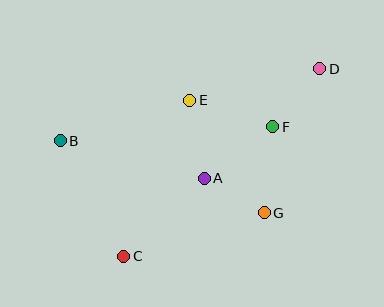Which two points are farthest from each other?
Points C and D are farthest from each other.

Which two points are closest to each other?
Points A and G are closest to each other.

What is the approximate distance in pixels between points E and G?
The distance between E and G is approximately 135 pixels.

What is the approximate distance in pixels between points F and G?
The distance between F and G is approximately 86 pixels.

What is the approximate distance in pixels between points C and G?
The distance between C and G is approximately 147 pixels.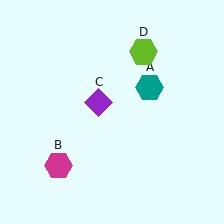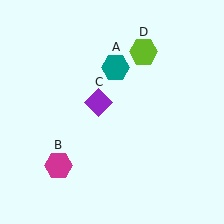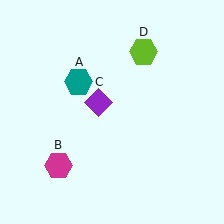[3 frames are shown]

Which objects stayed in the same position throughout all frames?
Magenta hexagon (object B) and purple diamond (object C) and lime hexagon (object D) remained stationary.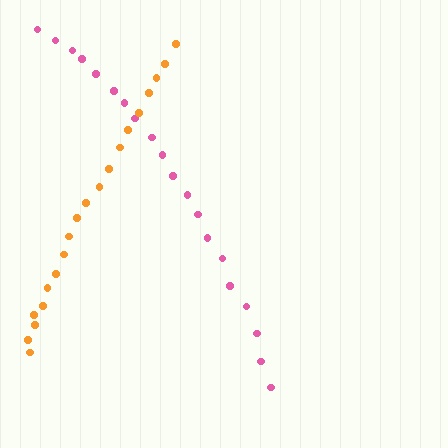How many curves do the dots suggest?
There are 2 distinct paths.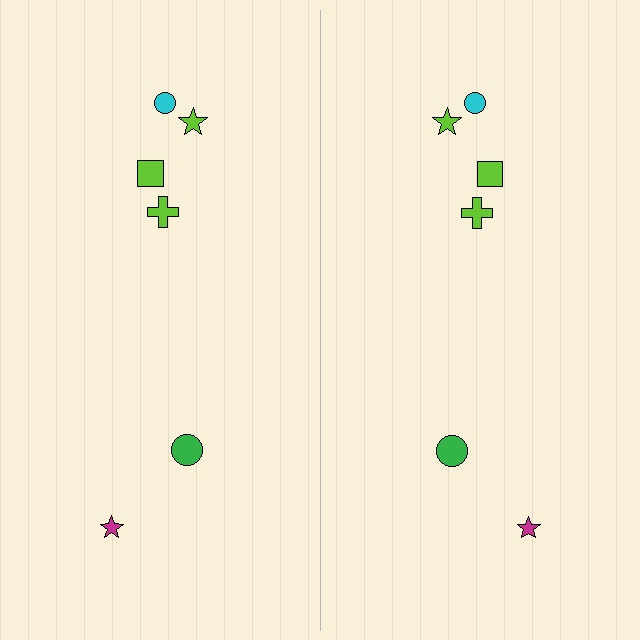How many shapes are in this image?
There are 12 shapes in this image.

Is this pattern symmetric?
Yes, this pattern has bilateral (reflection) symmetry.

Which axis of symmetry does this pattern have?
The pattern has a vertical axis of symmetry running through the center of the image.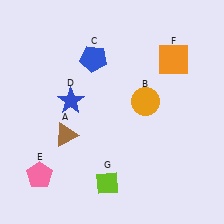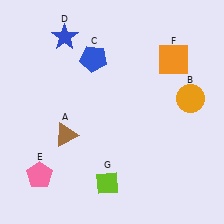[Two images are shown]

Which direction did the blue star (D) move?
The blue star (D) moved up.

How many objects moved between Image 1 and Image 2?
2 objects moved between the two images.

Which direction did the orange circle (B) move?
The orange circle (B) moved right.